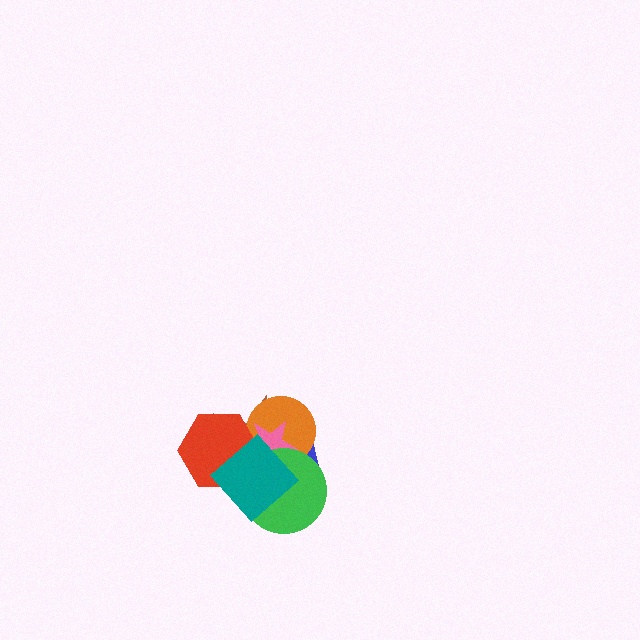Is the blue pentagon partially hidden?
Yes, it is partially covered by another shape.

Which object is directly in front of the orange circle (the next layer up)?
The pink star is directly in front of the orange circle.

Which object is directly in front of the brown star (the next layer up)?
The blue pentagon is directly in front of the brown star.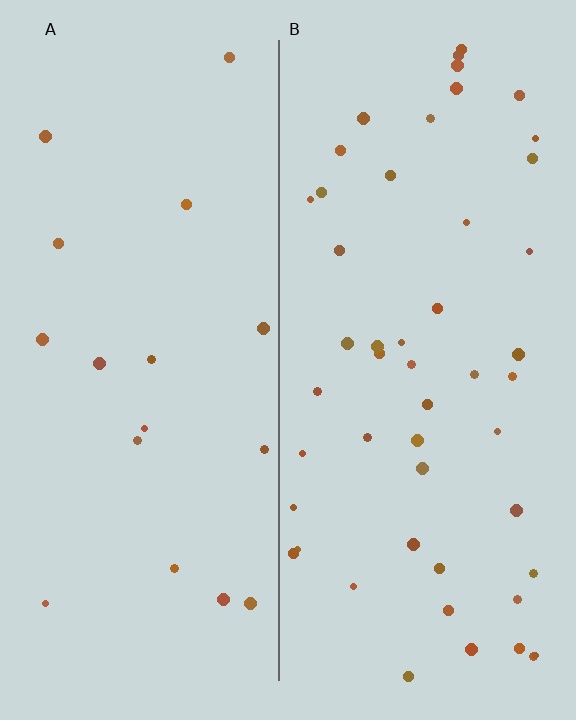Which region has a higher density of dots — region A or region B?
B (the right).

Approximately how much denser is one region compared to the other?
Approximately 2.9× — region B over region A.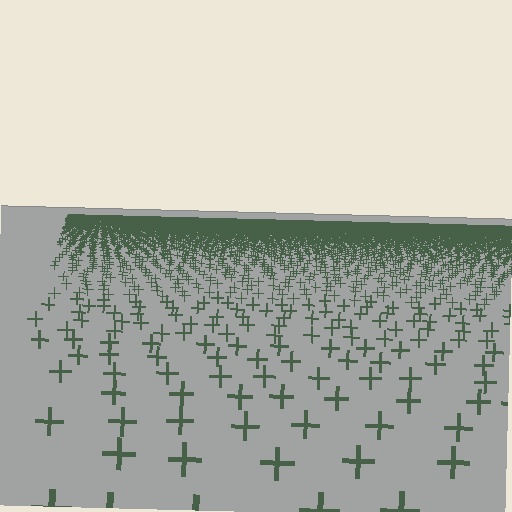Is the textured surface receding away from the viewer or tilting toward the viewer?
The surface is receding away from the viewer. Texture elements get smaller and denser toward the top.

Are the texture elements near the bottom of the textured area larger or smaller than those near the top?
Larger. Near the bottom, elements are closer to the viewer and appear at a bigger on-screen size.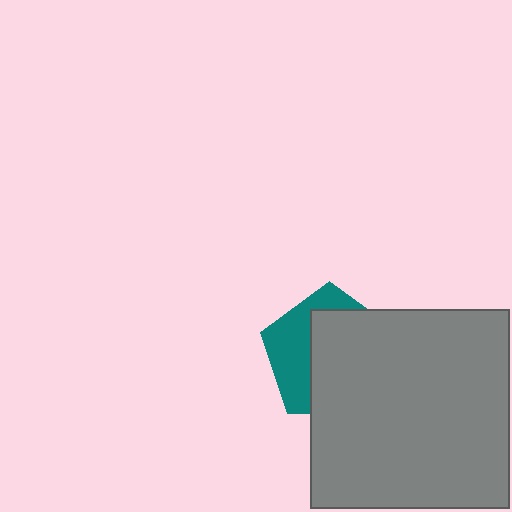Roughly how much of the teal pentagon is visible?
A small part of it is visible (roughly 37%).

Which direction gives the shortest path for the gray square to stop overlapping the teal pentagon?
Moving toward the lower-right gives the shortest separation.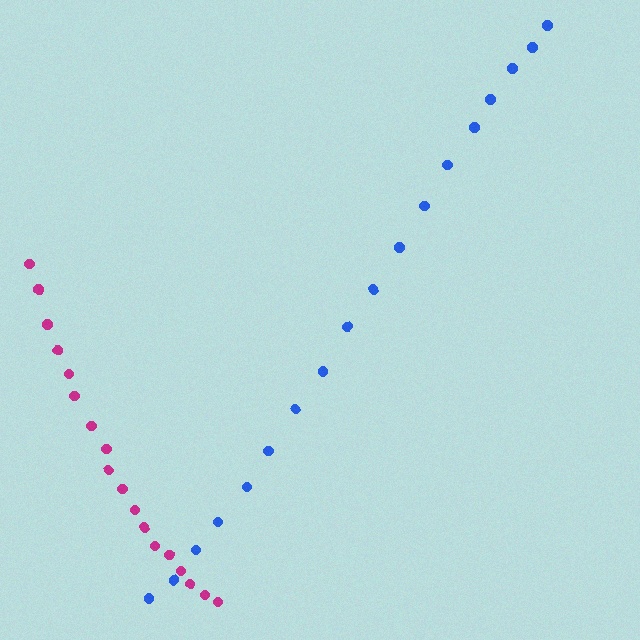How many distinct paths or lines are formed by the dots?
There are 2 distinct paths.